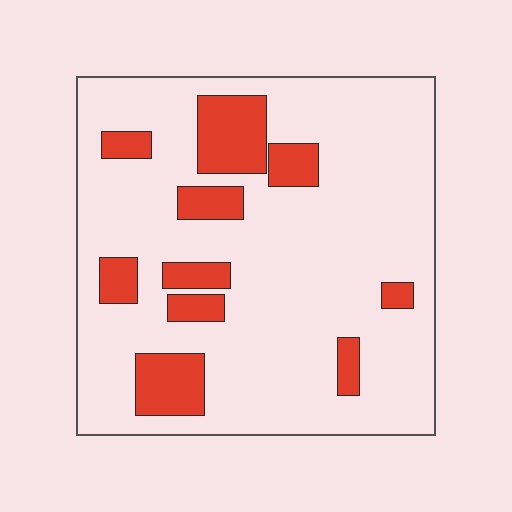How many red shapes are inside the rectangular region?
10.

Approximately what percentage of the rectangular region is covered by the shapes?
Approximately 20%.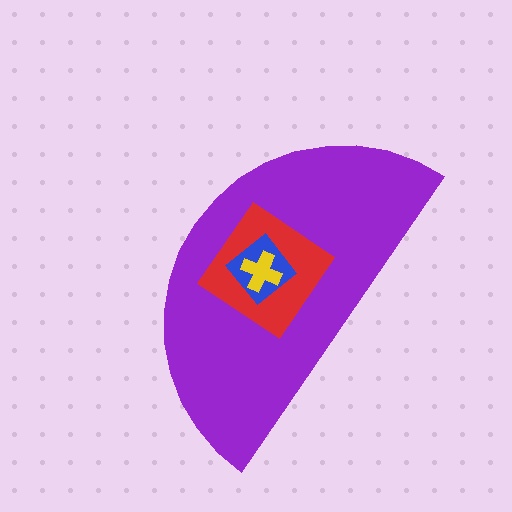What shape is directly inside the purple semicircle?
The red diamond.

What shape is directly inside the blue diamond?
The yellow cross.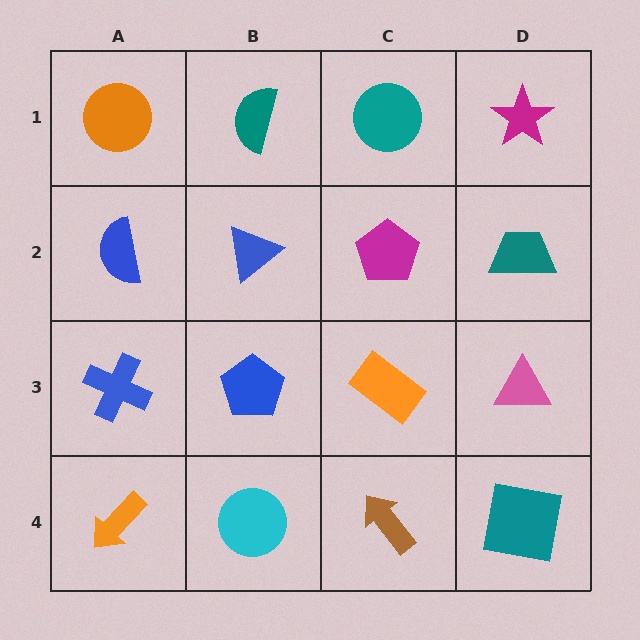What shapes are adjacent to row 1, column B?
A blue triangle (row 2, column B), an orange circle (row 1, column A), a teal circle (row 1, column C).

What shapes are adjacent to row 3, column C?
A magenta pentagon (row 2, column C), a brown arrow (row 4, column C), a blue pentagon (row 3, column B), a pink triangle (row 3, column D).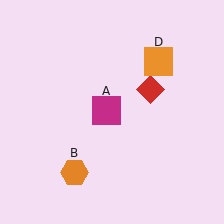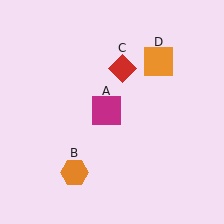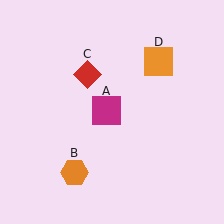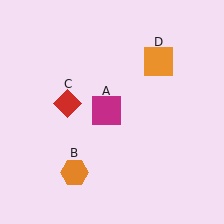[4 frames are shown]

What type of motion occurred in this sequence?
The red diamond (object C) rotated counterclockwise around the center of the scene.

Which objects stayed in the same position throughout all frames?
Magenta square (object A) and orange hexagon (object B) and orange square (object D) remained stationary.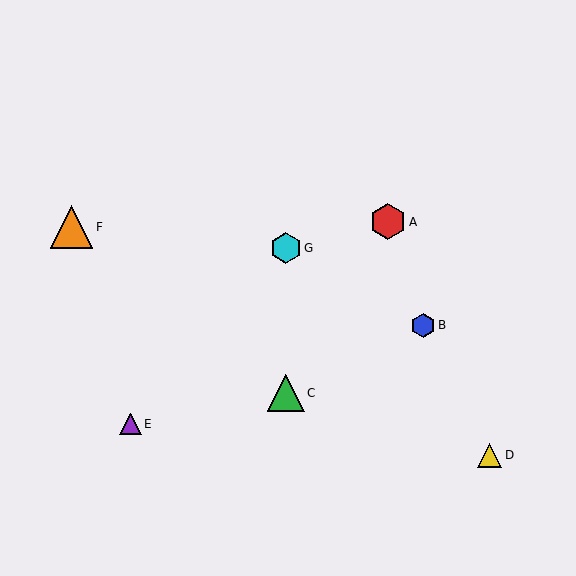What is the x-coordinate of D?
Object D is at x≈489.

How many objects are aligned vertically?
2 objects (C, G) are aligned vertically.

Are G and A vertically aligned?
No, G is at x≈286 and A is at x≈388.